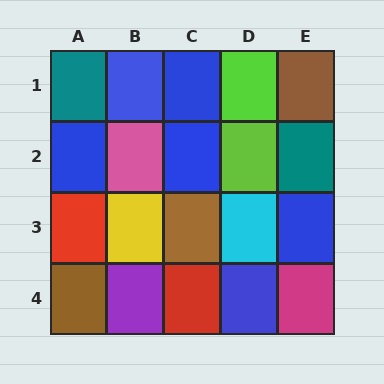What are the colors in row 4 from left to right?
Brown, purple, red, blue, magenta.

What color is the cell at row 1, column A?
Teal.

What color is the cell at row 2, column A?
Blue.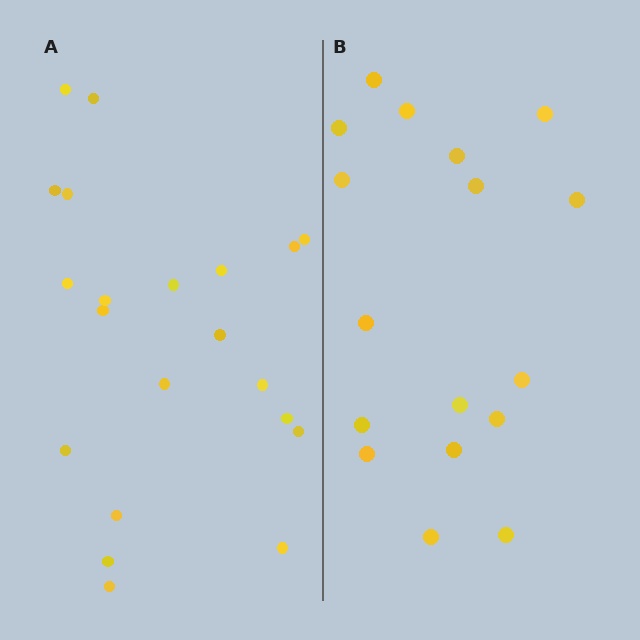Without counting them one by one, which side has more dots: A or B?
Region A (the left region) has more dots.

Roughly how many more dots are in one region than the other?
Region A has about 4 more dots than region B.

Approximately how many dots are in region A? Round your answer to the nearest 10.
About 20 dots. (The exact count is 21, which rounds to 20.)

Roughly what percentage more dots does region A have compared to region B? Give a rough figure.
About 25% more.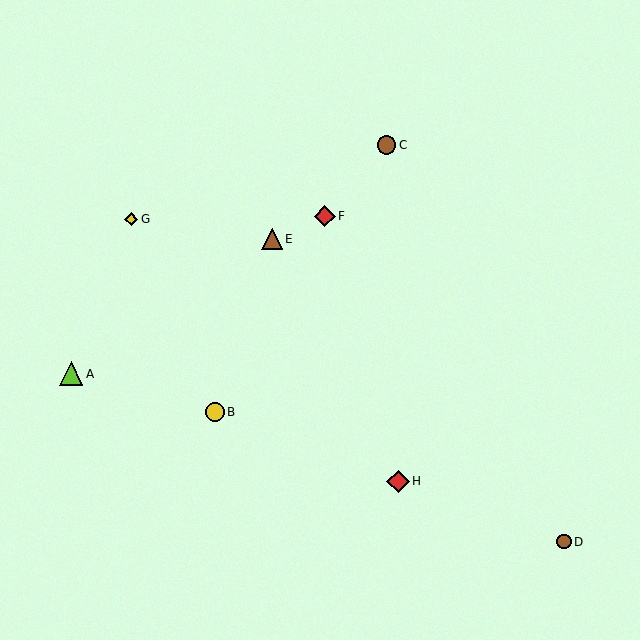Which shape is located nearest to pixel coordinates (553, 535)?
The brown circle (labeled D) at (564, 542) is nearest to that location.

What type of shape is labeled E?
Shape E is a brown triangle.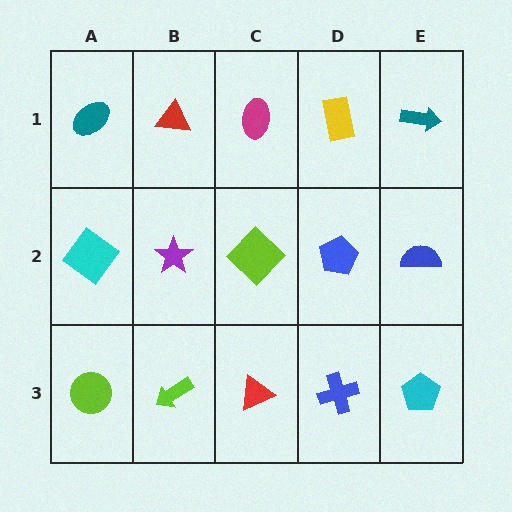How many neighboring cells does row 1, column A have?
2.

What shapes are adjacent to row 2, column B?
A red triangle (row 1, column B), a lime arrow (row 3, column B), a cyan diamond (row 2, column A), a lime diamond (row 2, column C).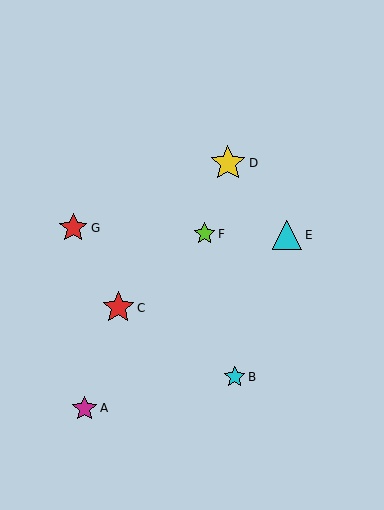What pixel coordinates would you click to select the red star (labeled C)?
Click at (118, 308) to select the red star C.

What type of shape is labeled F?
Shape F is a lime star.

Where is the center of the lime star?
The center of the lime star is at (205, 234).